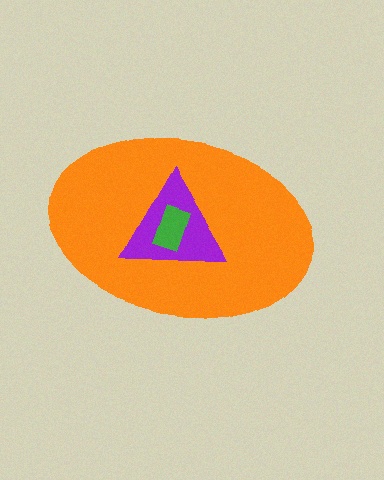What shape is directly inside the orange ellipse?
The purple triangle.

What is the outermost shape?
The orange ellipse.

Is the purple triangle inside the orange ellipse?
Yes.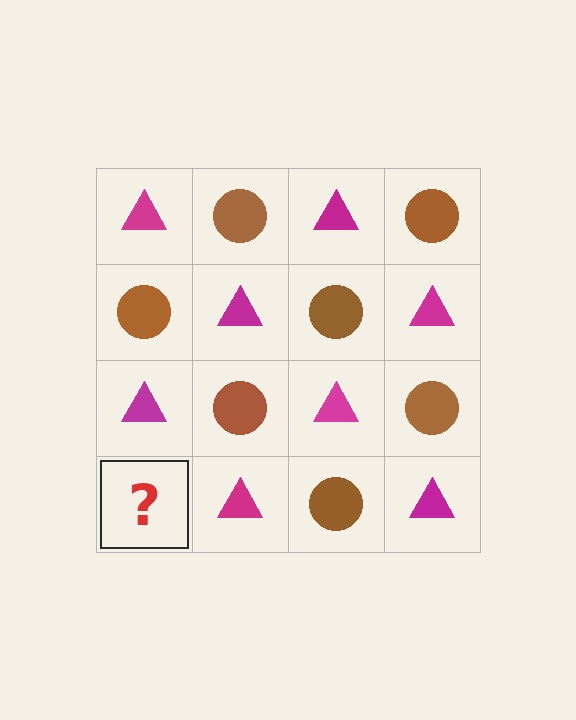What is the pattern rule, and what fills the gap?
The rule is that it alternates magenta triangle and brown circle in a checkerboard pattern. The gap should be filled with a brown circle.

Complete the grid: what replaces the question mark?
The question mark should be replaced with a brown circle.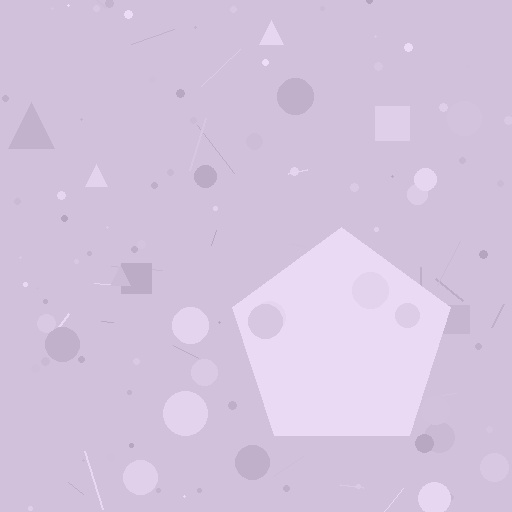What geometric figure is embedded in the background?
A pentagon is embedded in the background.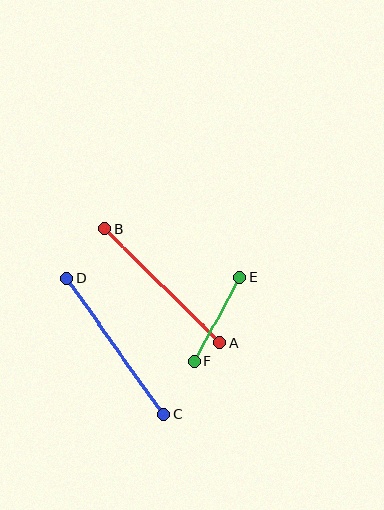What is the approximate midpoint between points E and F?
The midpoint is at approximately (217, 319) pixels.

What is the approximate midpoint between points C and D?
The midpoint is at approximately (115, 346) pixels.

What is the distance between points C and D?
The distance is approximately 167 pixels.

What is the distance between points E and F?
The distance is approximately 95 pixels.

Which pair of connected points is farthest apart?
Points C and D are farthest apart.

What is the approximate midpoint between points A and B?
The midpoint is at approximately (163, 286) pixels.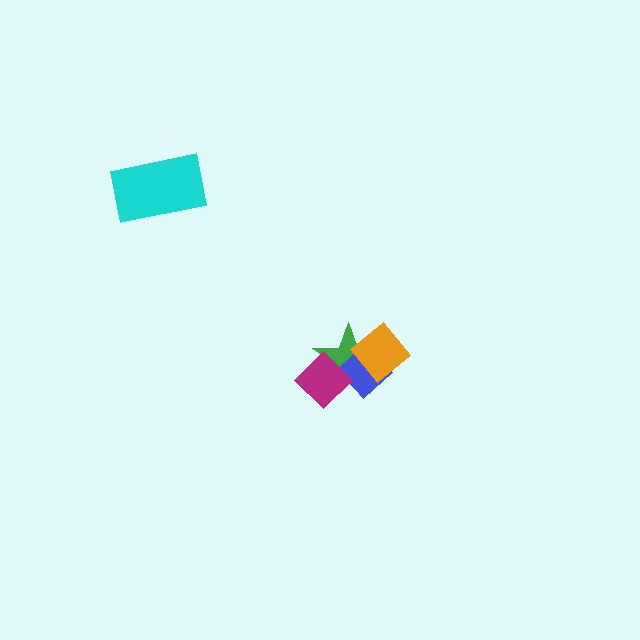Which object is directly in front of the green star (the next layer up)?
The blue diamond is directly in front of the green star.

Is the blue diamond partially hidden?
Yes, it is partially covered by another shape.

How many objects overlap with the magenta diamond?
2 objects overlap with the magenta diamond.